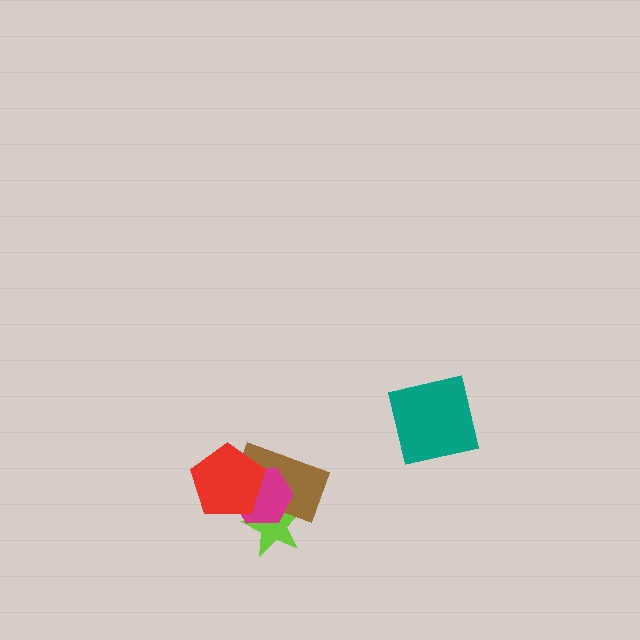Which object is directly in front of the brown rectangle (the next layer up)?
The magenta hexagon is directly in front of the brown rectangle.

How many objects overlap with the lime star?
3 objects overlap with the lime star.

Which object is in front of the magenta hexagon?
The red pentagon is in front of the magenta hexagon.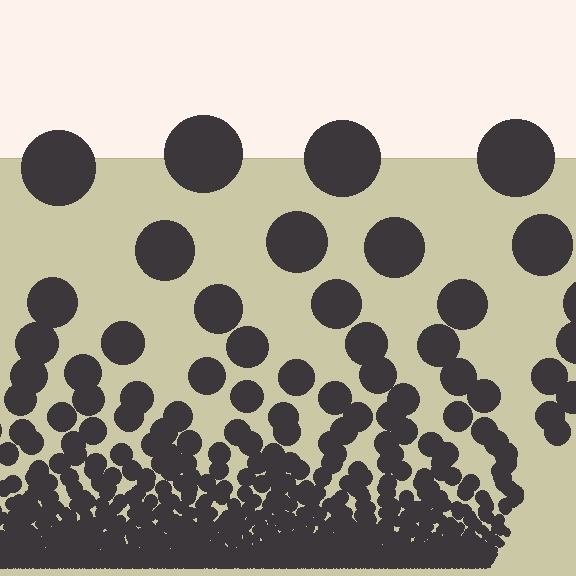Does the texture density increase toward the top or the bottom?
Density increases toward the bottom.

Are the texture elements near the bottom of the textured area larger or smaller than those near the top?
Smaller. The gradient is inverted — elements near the bottom are smaller and denser.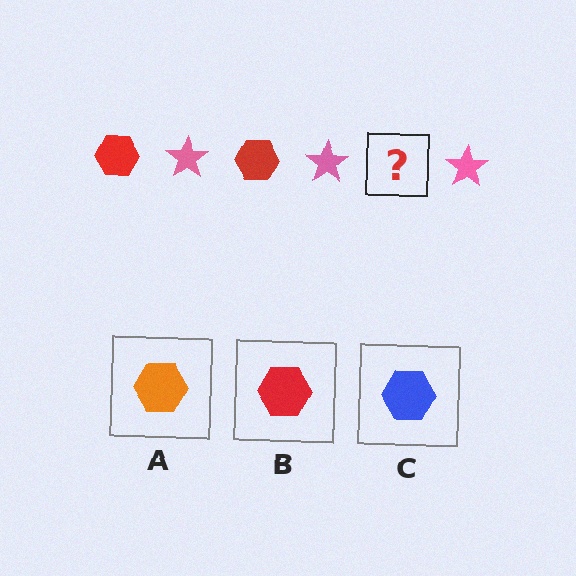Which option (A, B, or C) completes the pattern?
B.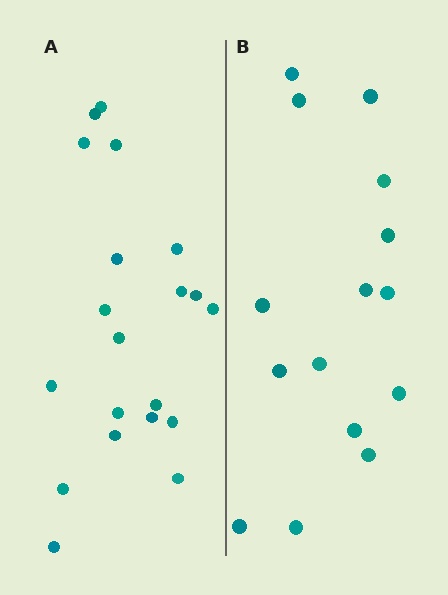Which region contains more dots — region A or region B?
Region A (the left region) has more dots.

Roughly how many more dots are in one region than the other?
Region A has about 5 more dots than region B.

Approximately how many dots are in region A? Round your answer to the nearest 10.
About 20 dots.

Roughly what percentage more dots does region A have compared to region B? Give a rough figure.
About 35% more.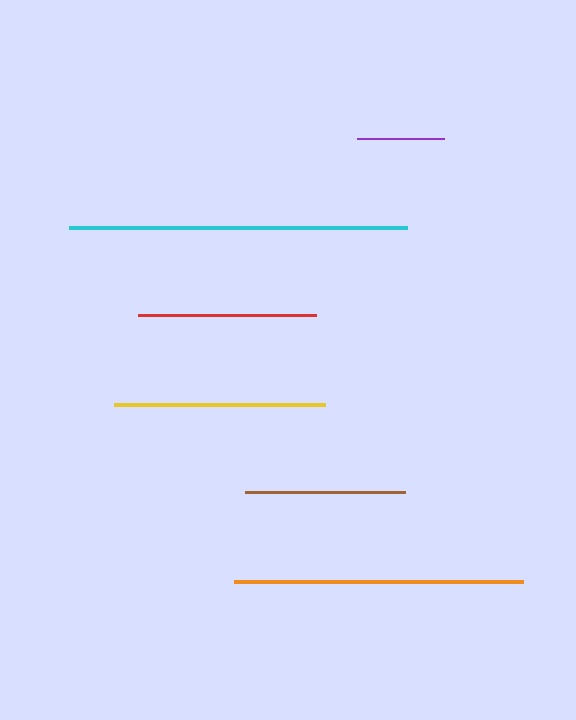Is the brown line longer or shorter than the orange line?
The orange line is longer than the brown line.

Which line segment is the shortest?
The purple line is the shortest at approximately 87 pixels.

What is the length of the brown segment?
The brown segment is approximately 160 pixels long.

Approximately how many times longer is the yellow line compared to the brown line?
The yellow line is approximately 1.3 times the length of the brown line.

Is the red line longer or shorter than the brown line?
The red line is longer than the brown line.